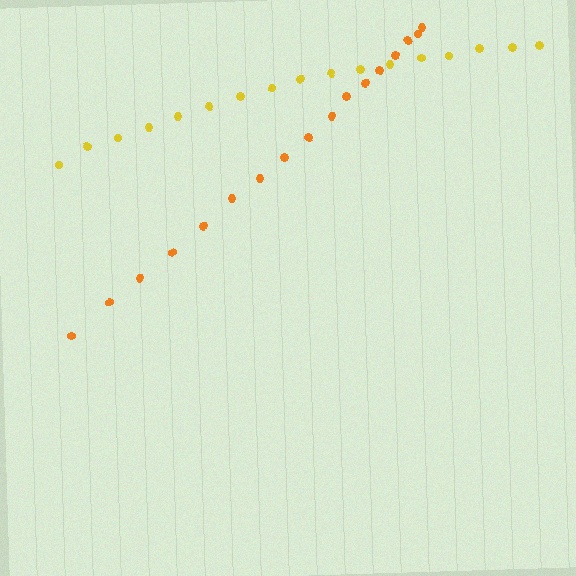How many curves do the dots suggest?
There are 2 distinct paths.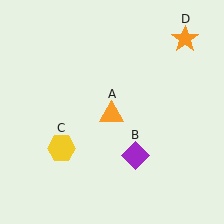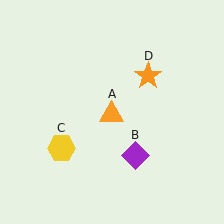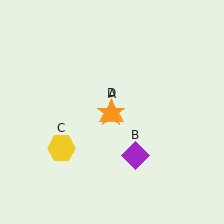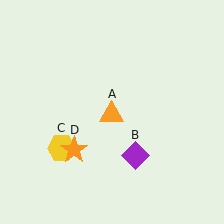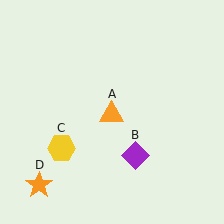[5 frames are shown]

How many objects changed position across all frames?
1 object changed position: orange star (object D).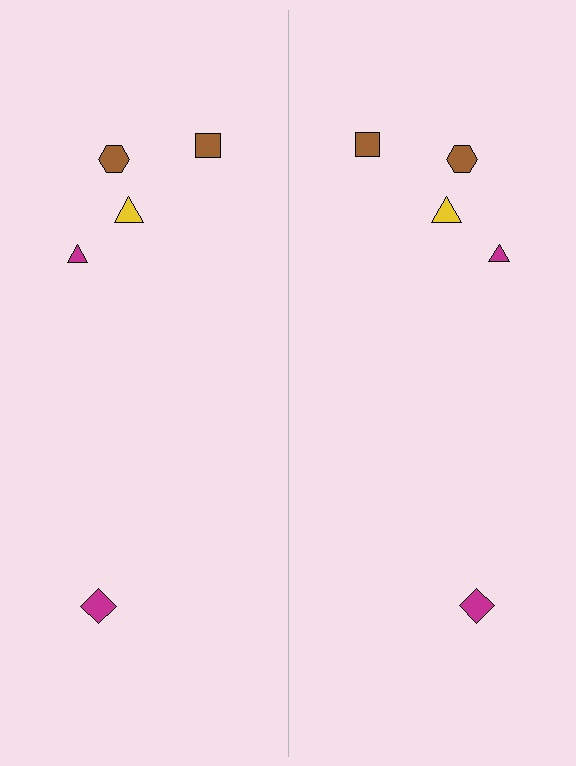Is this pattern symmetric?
Yes, this pattern has bilateral (reflection) symmetry.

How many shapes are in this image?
There are 10 shapes in this image.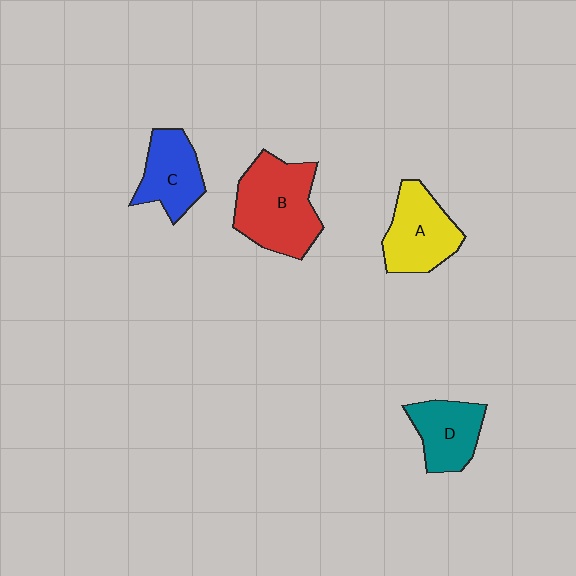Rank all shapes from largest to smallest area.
From largest to smallest: B (red), A (yellow), C (blue), D (teal).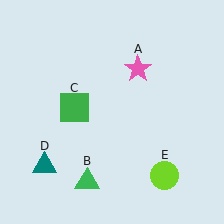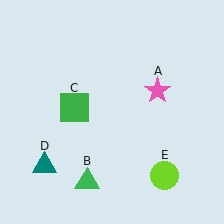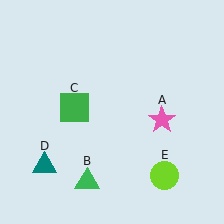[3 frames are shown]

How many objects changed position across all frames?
1 object changed position: pink star (object A).